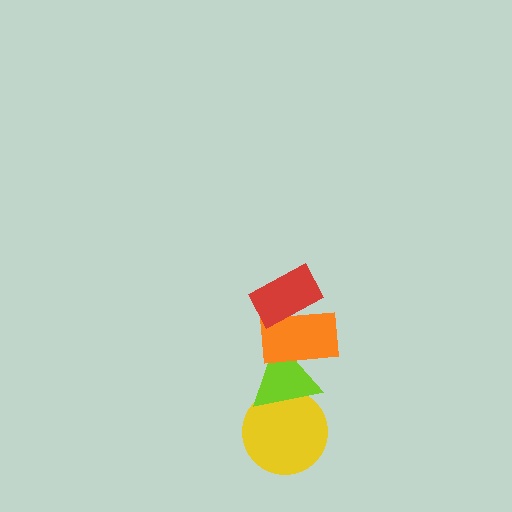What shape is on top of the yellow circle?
The lime triangle is on top of the yellow circle.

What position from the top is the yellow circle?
The yellow circle is 4th from the top.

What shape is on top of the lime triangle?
The orange rectangle is on top of the lime triangle.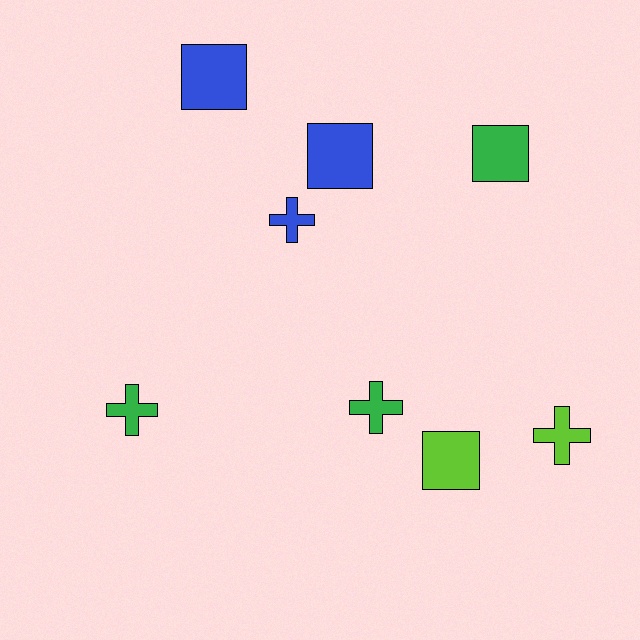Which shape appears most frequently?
Cross, with 4 objects.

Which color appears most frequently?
Green, with 3 objects.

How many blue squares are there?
There are 2 blue squares.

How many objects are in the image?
There are 8 objects.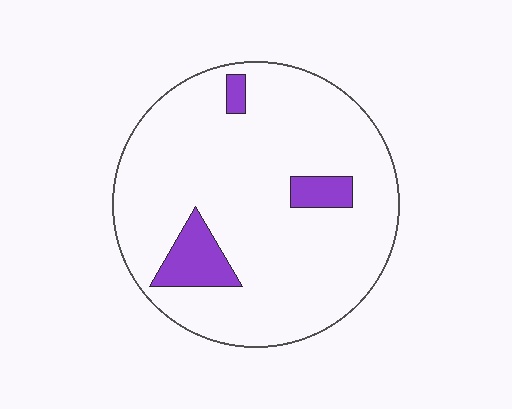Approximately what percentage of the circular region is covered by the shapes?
Approximately 10%.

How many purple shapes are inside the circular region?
3.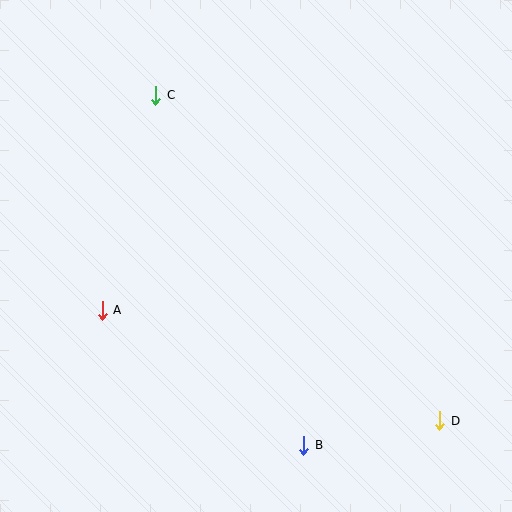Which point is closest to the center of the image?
Point A at (102, 310) is closest to the center.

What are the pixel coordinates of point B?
Point B is at (304, 445).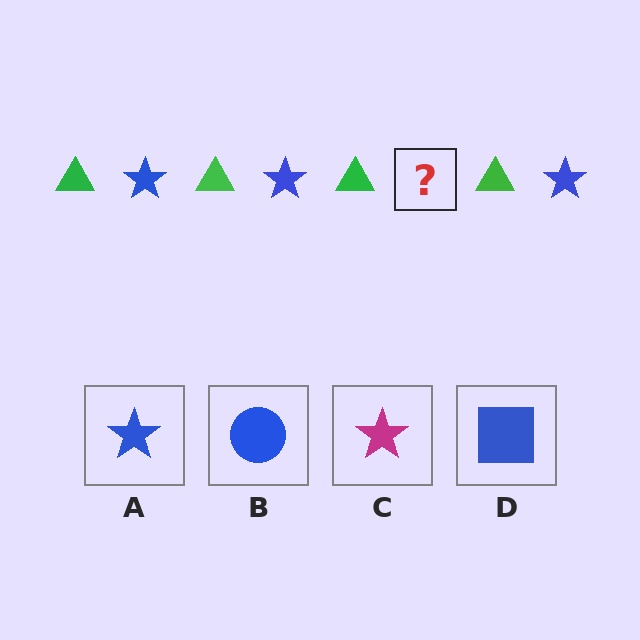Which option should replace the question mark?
Option A.